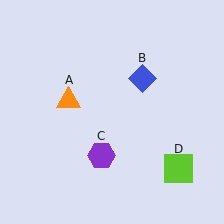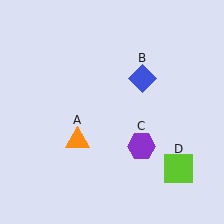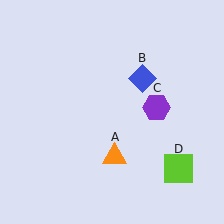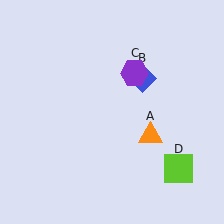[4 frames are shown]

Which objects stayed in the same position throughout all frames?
Blue diamond (object B) and lime square (object D) remained stationary.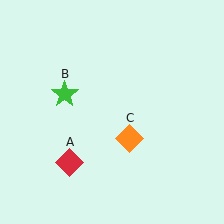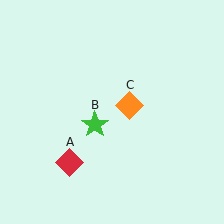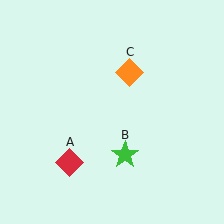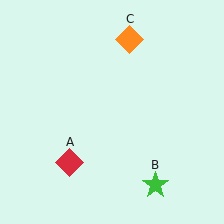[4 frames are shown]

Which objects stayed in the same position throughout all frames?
Red diamond (object A) remained stationary.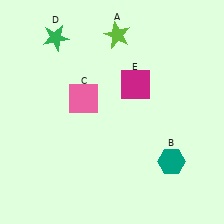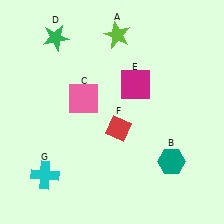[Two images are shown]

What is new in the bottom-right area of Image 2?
A red diamond (F) was added in the bottom-right area of Image 2.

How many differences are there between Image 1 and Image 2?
There are 2 differences between the two images.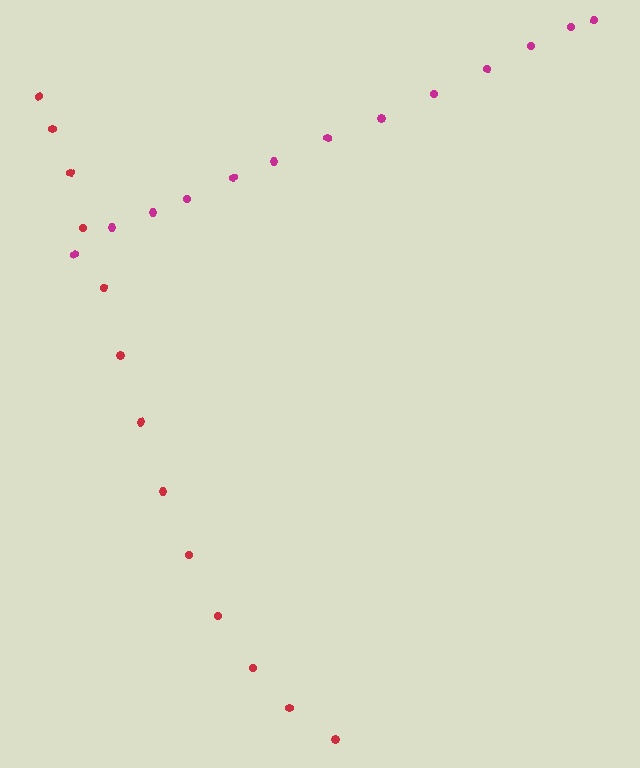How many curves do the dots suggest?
There are 2 distinct paths.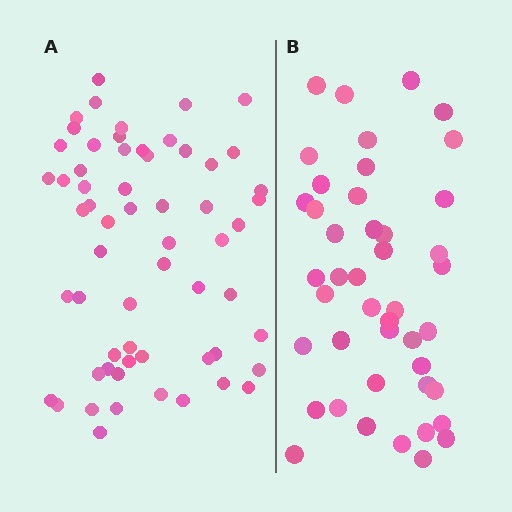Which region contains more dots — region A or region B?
Region A (the left region) has more dots.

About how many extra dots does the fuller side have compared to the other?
Region A has approximately 15 more dots than region B.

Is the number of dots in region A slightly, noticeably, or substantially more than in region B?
Region A has noticeably more, but not dramatically so. The ratio is roughly 1.4 to 1.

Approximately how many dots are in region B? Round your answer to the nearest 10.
About 40 dots. (The exact count is 44, which rounds to 40.)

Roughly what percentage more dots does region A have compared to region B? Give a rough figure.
About 35% more.